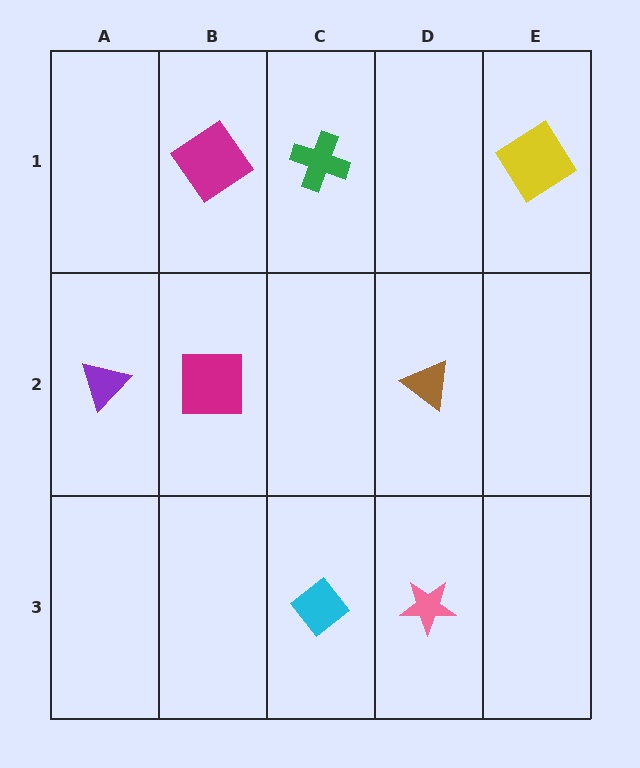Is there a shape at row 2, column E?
No, that cell is empty.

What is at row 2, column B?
A magenta square.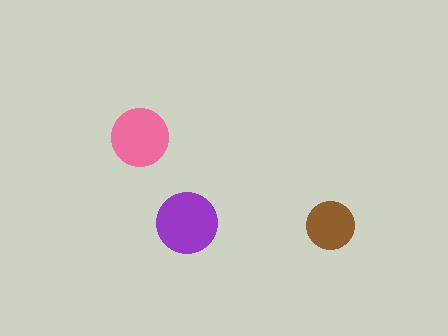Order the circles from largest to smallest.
the purple one, the pink one, the brown one.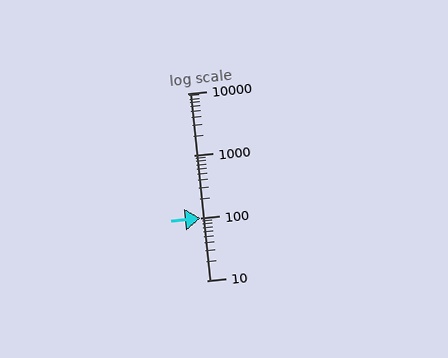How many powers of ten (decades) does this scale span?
The scale spans 3 decades, from 10 to 10000.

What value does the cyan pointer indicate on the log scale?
The pointer indicates approximately 98.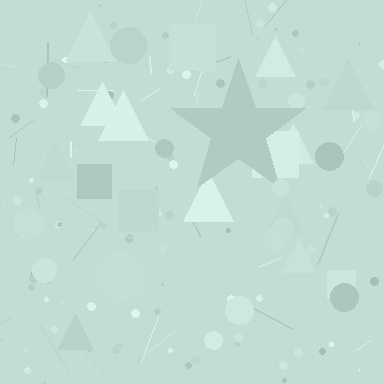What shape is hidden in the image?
A star is hidden in the image.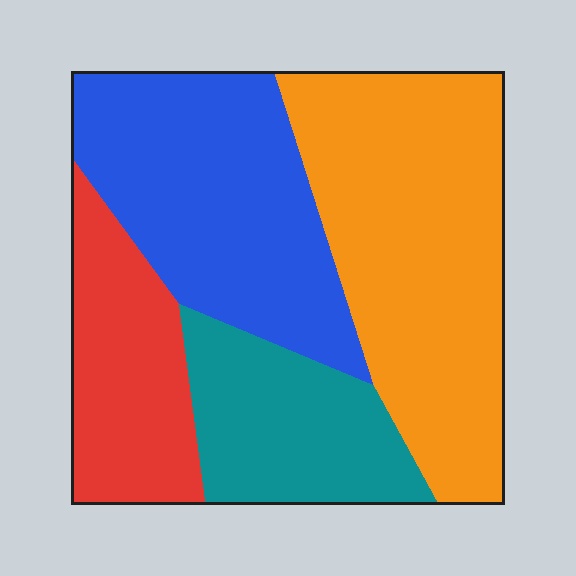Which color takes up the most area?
Orange, at roughly 35%.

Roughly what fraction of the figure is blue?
Blue covers 29% of the figure.